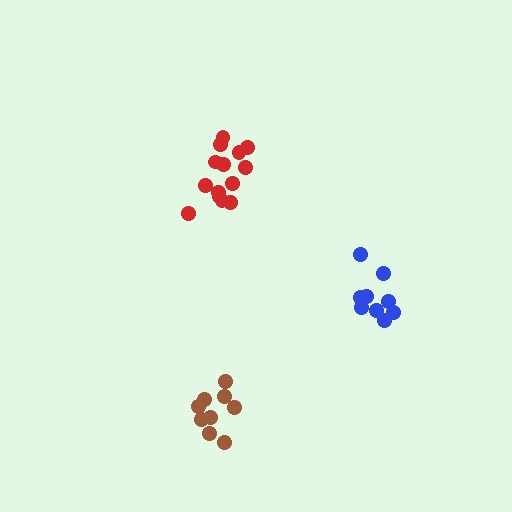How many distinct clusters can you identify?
There are 3 distinct clusters.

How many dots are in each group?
Group 1: 14 dots, Group 2: 9 dots, Group 3: 9 dots (32 total).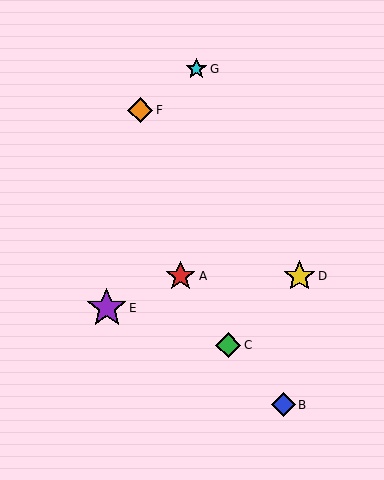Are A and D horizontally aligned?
Yes, both are at y≈276.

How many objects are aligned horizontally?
2 objects (A, D) are aligned horizontally.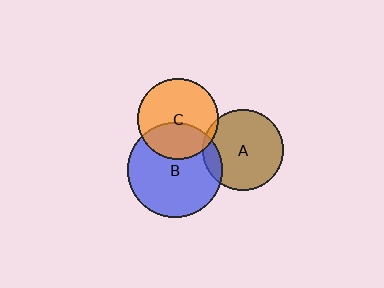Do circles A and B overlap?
Yes.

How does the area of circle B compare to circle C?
Approximately 1.4 times.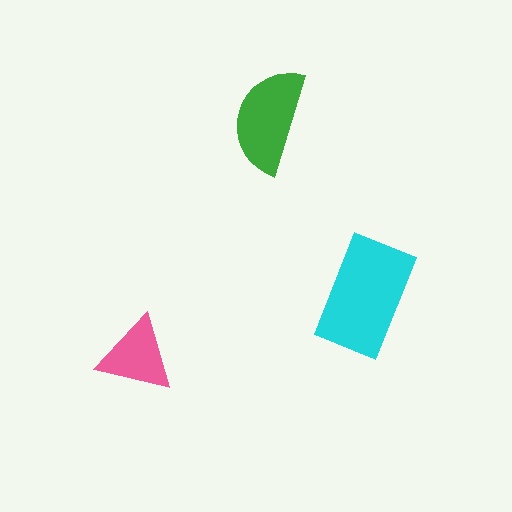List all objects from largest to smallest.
The cyan rectangle, the green semicircle, the pink triangle.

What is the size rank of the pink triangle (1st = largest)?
3rd.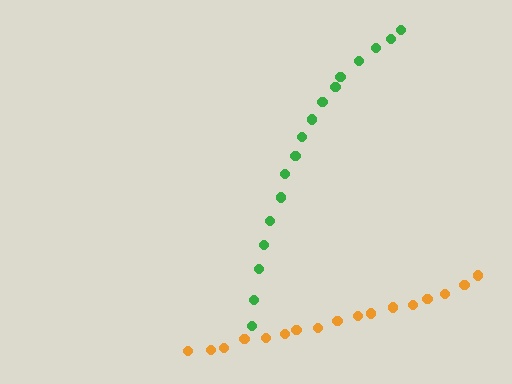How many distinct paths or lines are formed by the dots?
There are 2 distinct paths.